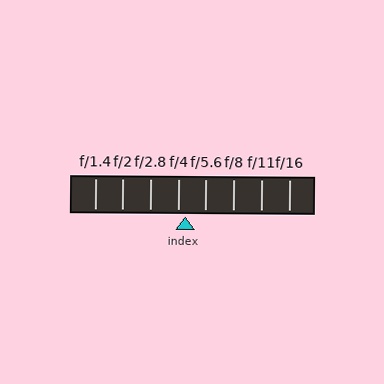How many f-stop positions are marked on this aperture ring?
There are 8 f-stop positions marked.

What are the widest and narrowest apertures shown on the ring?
The widest aperture shown is f/1.4 and the narrowest is f/16.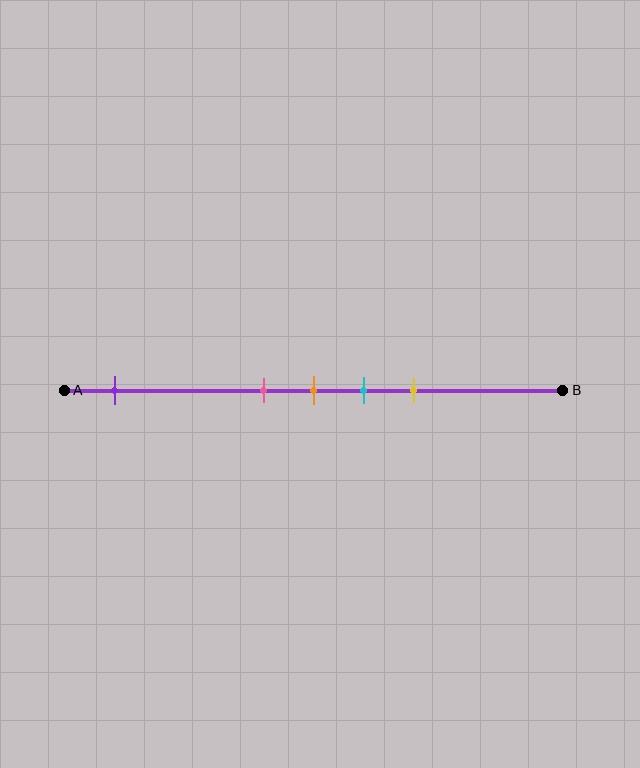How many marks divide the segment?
There are 5 marks dividing the segment.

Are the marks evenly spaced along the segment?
No, the marks are not evenly spaced.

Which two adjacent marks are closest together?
The pink and orange marks are the closest adjacent pair.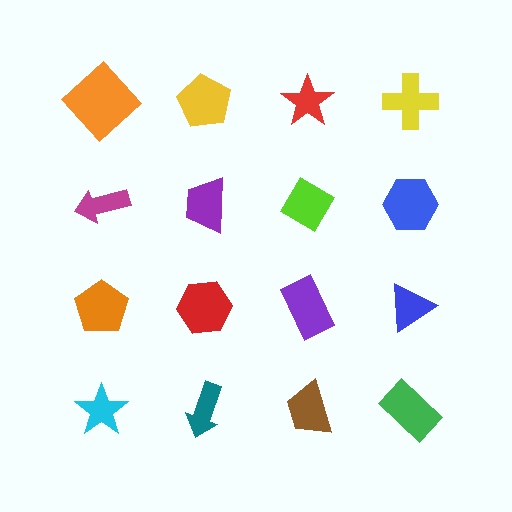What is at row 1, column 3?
A red star.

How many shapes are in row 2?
4 shapes.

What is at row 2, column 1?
A magenta arrow.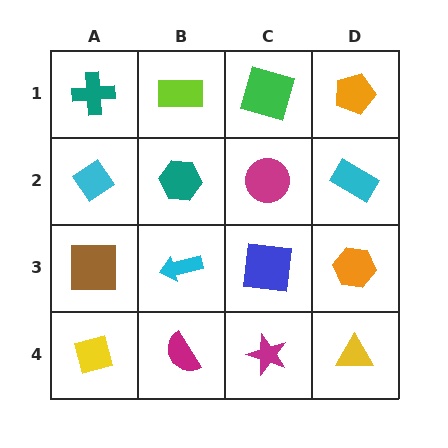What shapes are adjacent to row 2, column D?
An orange pentagon (row 1, column D), an orange hexagon (row 3, column D), a magenta circle (row 2, column C).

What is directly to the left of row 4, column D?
A magenta star.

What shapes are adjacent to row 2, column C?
A green square (row 1, column C), a blue square (row 3, column C), a teal hexagon (row 2, column B), a cyan rectangle (row 2, column D).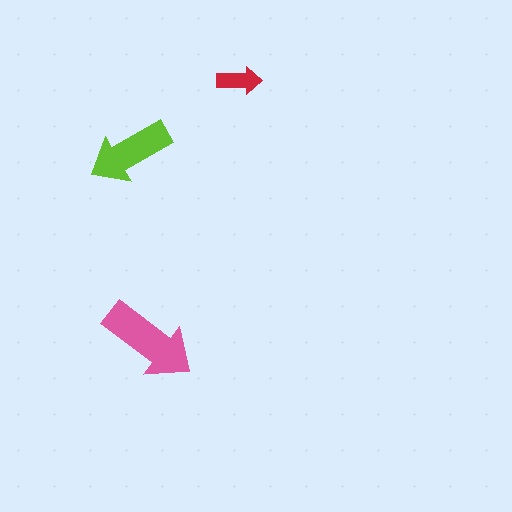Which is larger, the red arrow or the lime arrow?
The lime one.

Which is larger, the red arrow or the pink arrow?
The pink one.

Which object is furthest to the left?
The lime arrow is leftmost.